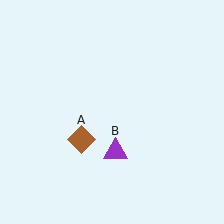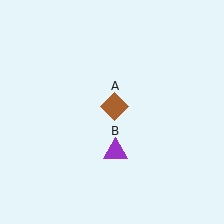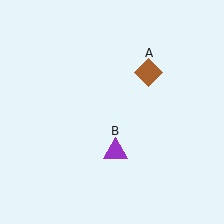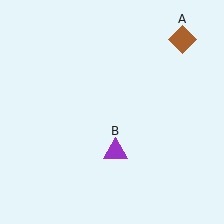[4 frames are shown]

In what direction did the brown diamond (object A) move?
The brown diamond (object A) moved up and to the right.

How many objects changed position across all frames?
1 object changed position: brown diamond (object A).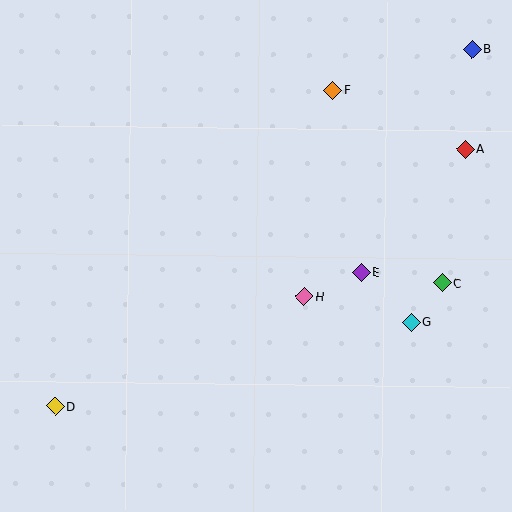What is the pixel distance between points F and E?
The distance between F and E is 185 pixels.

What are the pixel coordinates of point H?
Point H is at (304, 296).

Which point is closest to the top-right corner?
Point B is closest to the top-right corner.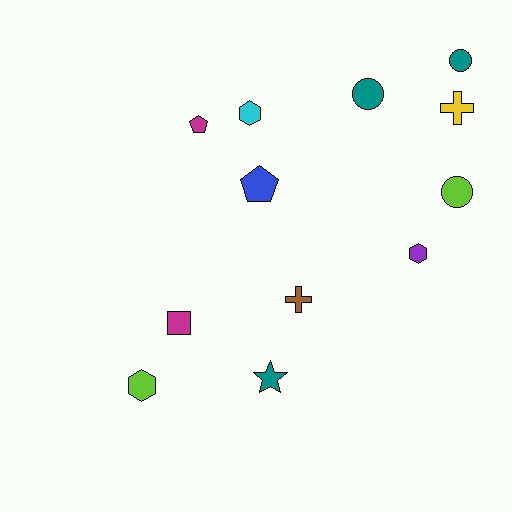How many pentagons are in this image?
There are 2 pentagons.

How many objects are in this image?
There are 12 objects.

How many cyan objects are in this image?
There is 1 cyan object.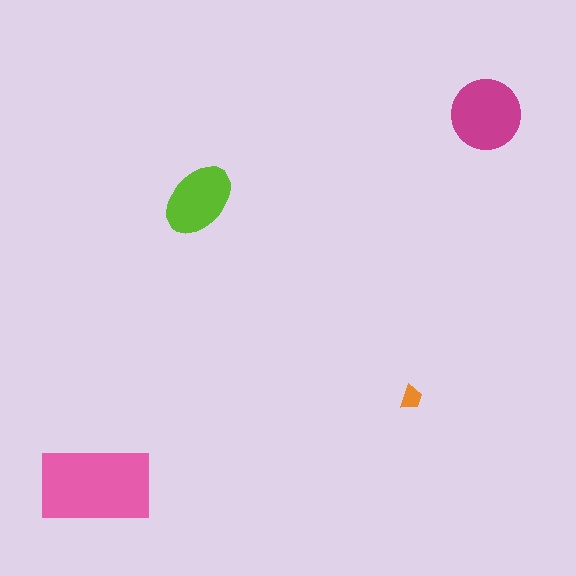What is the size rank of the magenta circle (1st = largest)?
2nd.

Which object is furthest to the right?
The magenta circle is rightmost.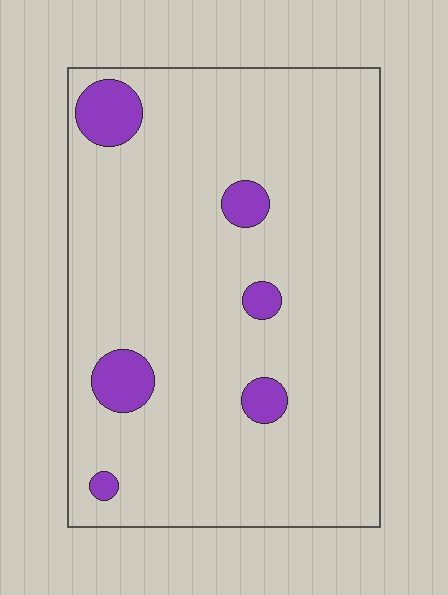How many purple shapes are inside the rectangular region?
6.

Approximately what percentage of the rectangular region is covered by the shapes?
Approximately 10%.